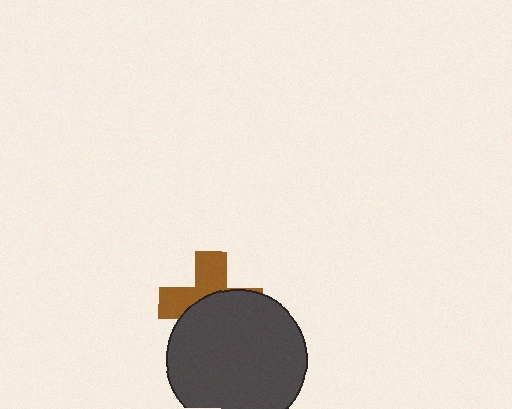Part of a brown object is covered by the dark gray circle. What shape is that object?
It is a cross.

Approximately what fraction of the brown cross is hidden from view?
Roughly 56% of the brown cross is hidden behind the dark gray circle.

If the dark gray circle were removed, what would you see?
You would see the complete brown cross.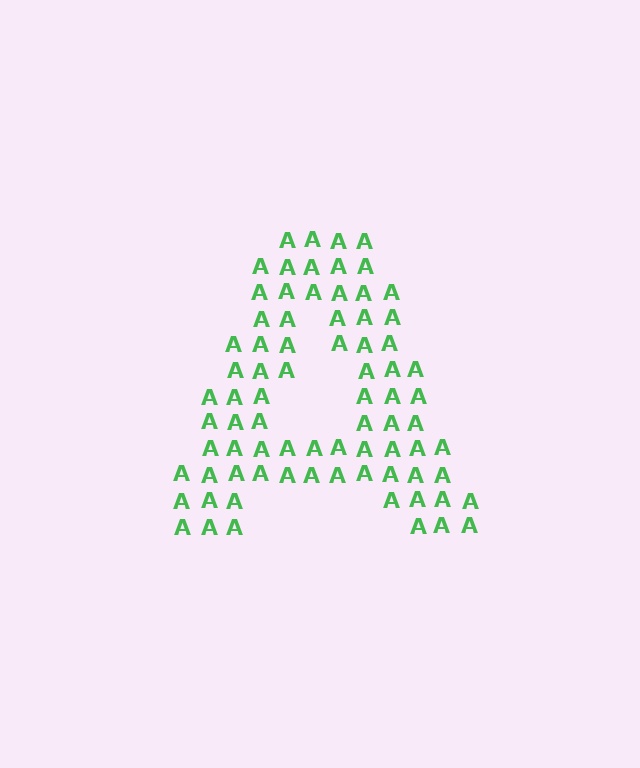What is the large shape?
The large shape is the letter A.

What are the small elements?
The small elements are letter A's.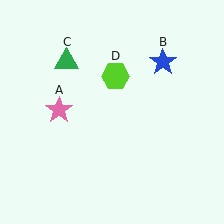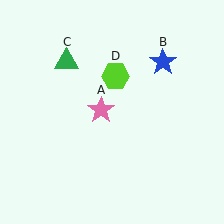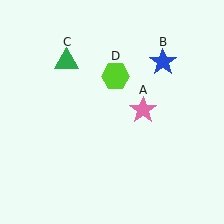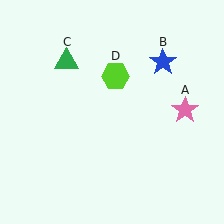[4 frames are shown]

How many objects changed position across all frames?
1 object changed position: pink star (object A).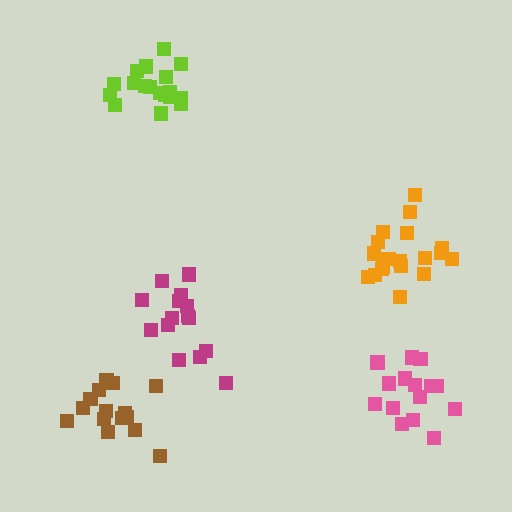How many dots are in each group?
Group 1: 15 dots, Group 2: 15 dots, Group 3: 15 dots, Group 4: 18 dots, Group 5: 19 dots (82 total).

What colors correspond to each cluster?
The clusters are colored: magenta, brown, pink, lime, orange.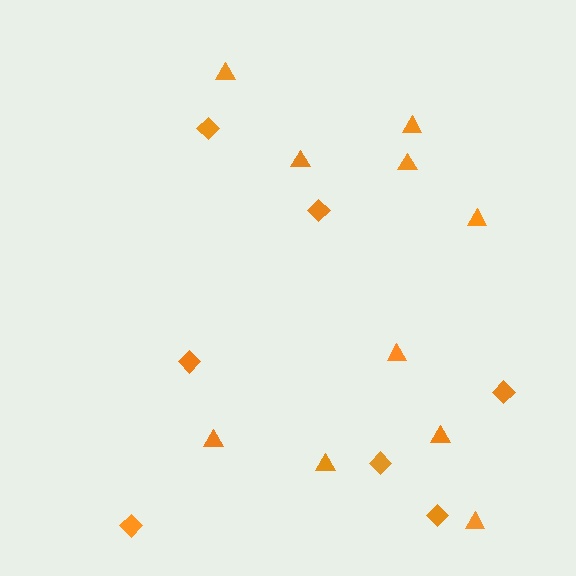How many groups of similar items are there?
There are 2 groups: one group of diamonds (7) and one group of triangles (10).